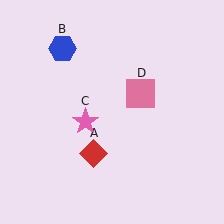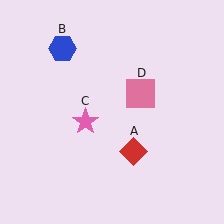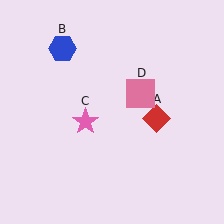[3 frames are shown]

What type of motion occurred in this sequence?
The red diamond (object A) rotated counterclockwise around the center of the scene.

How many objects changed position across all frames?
1 object changed position: red diamond (object A).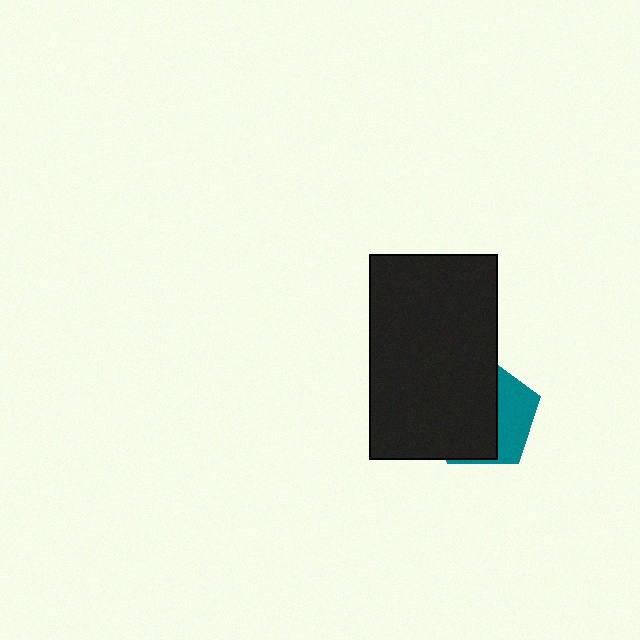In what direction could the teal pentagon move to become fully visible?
The teal pentagon could move right. That would shift it out from behind the black rectangle entirely.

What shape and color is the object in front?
The object in front is a black rectangle.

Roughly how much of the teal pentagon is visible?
A small part of it is visible (roughly 35%).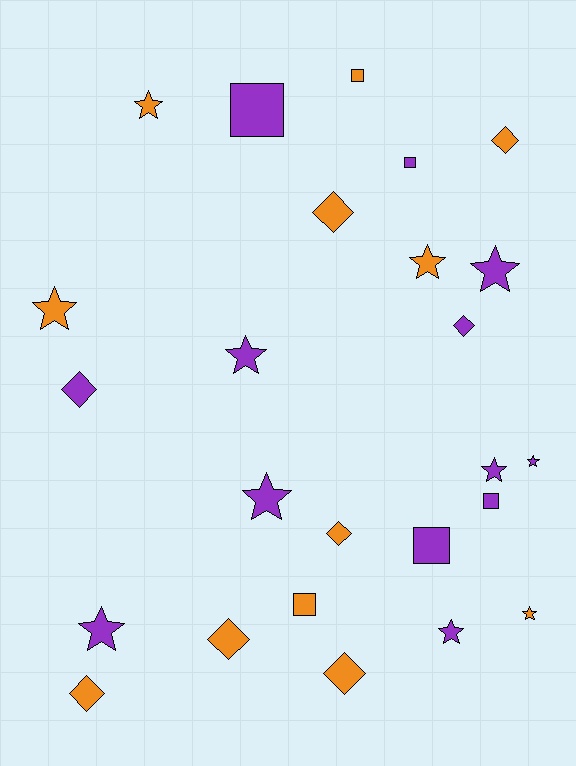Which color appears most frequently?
Purple, with 13 objects.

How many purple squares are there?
There are 4 purple squares.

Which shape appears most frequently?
Star, with 11 objects.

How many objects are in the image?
There are 25 objects.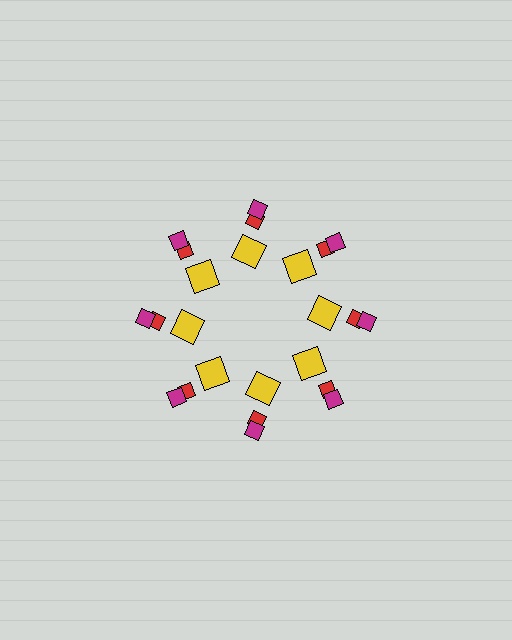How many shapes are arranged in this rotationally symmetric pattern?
There are 24 shapes, arranged in 8 groups of 3.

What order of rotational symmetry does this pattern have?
This pattern has 8-fold rotational symmetry.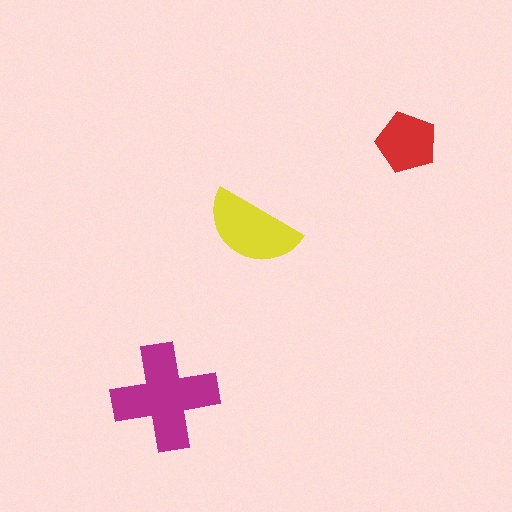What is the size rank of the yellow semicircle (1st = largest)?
2nd.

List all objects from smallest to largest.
The red pentagon, the yellow semicircle, the magenta cross.